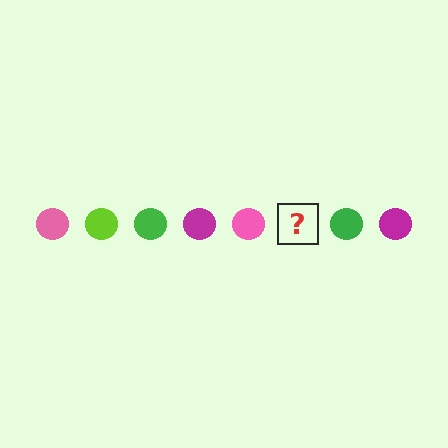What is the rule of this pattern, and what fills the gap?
The rule is that the pattern cycles through pink, lime, green, magenta circles. The gap should be filled with a lime circle.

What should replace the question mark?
The question mark should be replaced with a lime circle.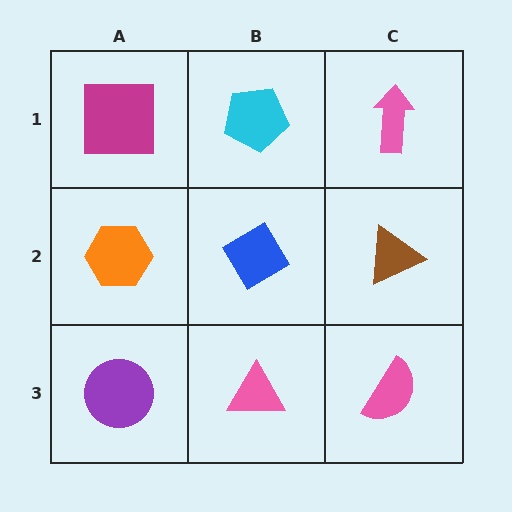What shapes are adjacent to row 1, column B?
A blue diamond (row 2, column B), a magenta square (row 1, column A), a pink arrow (row 1, column C).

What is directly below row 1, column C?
A brown triangle.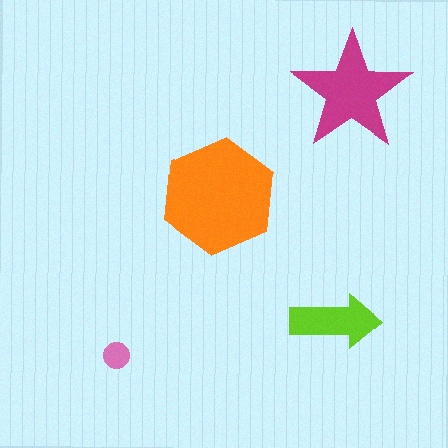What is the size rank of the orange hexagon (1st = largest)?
1st.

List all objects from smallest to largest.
The pink circle, the lime arrow, the magenta star, the orange hexagon.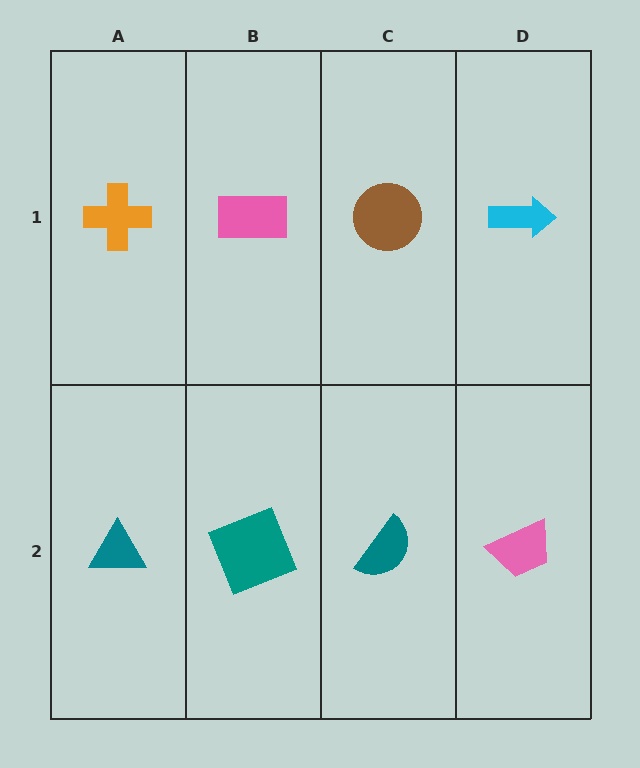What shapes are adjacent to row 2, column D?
A cyan arrow (row 1, column D), a teal semicircle (row 2, column C).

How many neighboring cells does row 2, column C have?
3.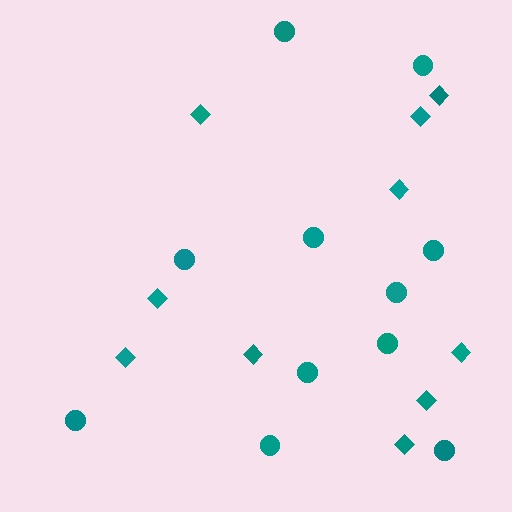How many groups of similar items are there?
There are 2 groups: one group of circles (11) and one group of diamonds (10).